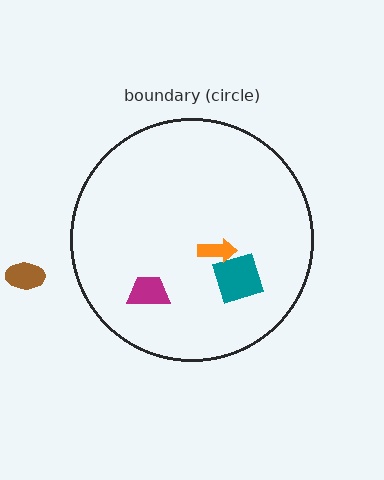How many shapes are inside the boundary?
3 inside, 1 outside.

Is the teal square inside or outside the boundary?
Inside.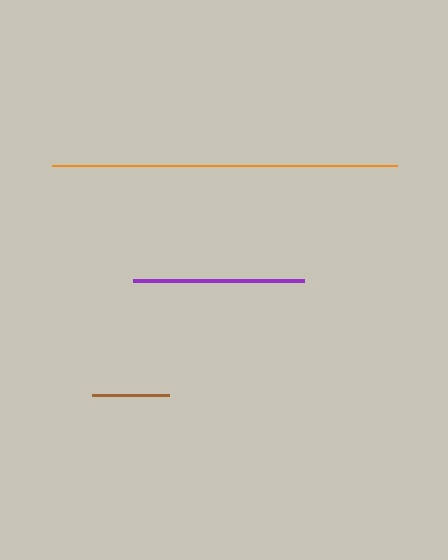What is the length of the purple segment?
The purple segment is approximately 171 pixels long.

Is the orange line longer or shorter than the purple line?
The orange line is longer than the purple line.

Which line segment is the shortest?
The brown line is the shortest at approximately 77 pixels.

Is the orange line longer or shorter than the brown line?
The orange line is longer than the brown line.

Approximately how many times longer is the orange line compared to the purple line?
The orange line is approximately 2.0 times the length of the purple line.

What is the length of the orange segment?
The orange segment is approximately 345 pixels long.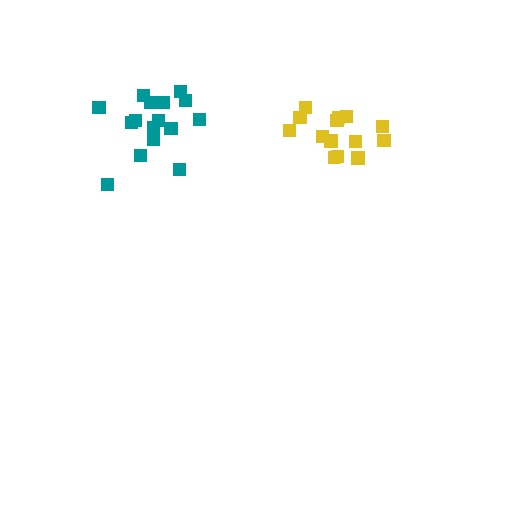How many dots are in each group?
Group 1: 16 dots, Group 2: 14 dots (30 total).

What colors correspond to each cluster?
The clusters are colored: teal, yellow.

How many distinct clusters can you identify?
There are 2 distinct clusters.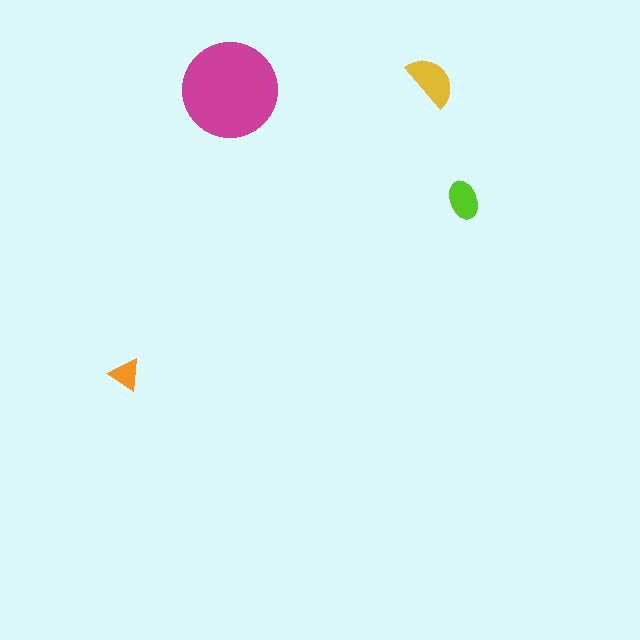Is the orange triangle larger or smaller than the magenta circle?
Smaller.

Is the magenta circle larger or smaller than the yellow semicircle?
Larger.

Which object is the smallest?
The orange triangle.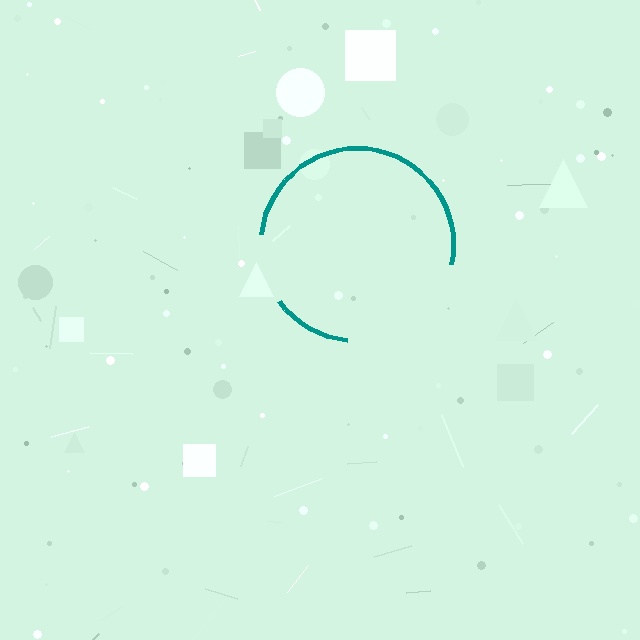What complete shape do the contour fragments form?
The contour fragments form a circle.